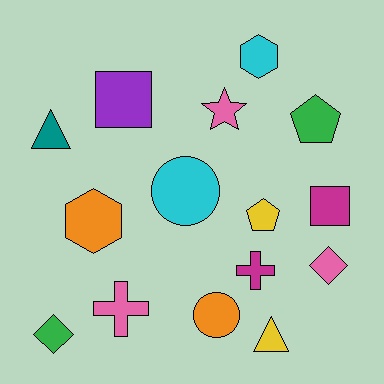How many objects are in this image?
There are 15 objects.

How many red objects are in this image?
There are no red objects.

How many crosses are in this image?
There are 2 crosses.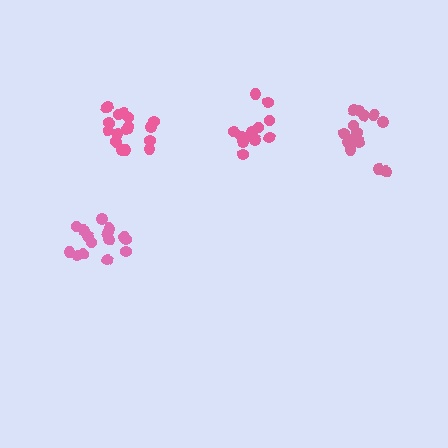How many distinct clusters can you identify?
There are 4 distinct clusters.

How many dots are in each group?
Group 1: 17 dots, Group 2: 15 dots, Group 3: 12 dots, Group 4: 15 dots (59 total).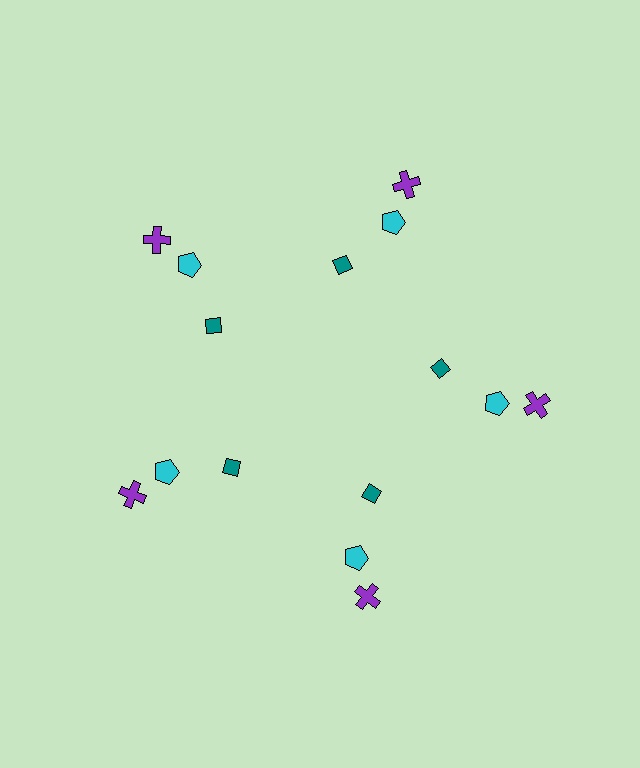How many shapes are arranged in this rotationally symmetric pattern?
There are 15 shapes, arranged in 5 groups of 3.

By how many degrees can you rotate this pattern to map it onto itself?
The pattern maps onto itself every 72 degrees of rotation.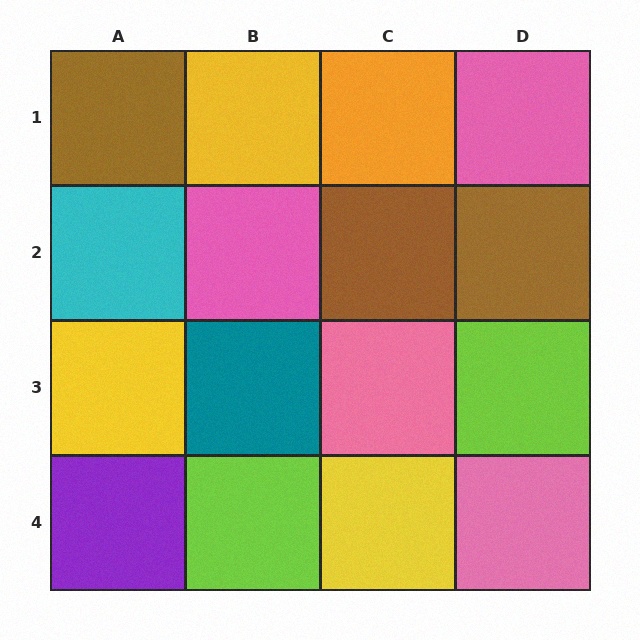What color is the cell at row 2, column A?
Cyan.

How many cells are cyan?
1 cell is cyan.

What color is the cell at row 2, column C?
Brown.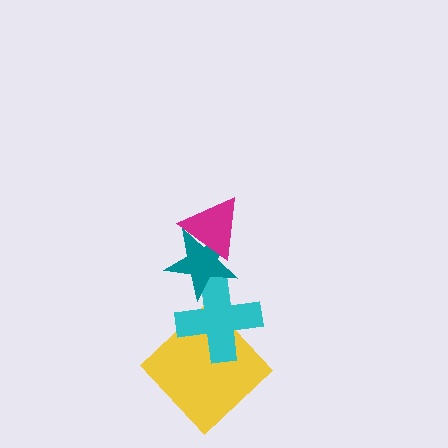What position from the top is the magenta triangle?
The magenta triangle is 1st from the top.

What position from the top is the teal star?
The teal star is 2nd from the top.